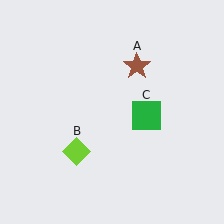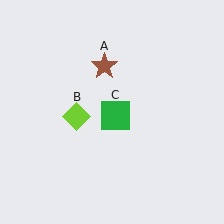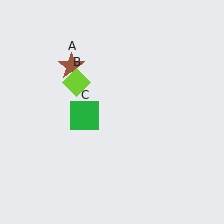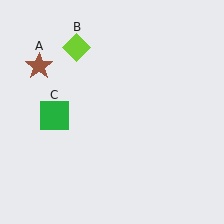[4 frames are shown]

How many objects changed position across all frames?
3 objects changed position: brown star (object A), lime diamond (object B), green square (object C).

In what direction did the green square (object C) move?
The green square (object C) moved left.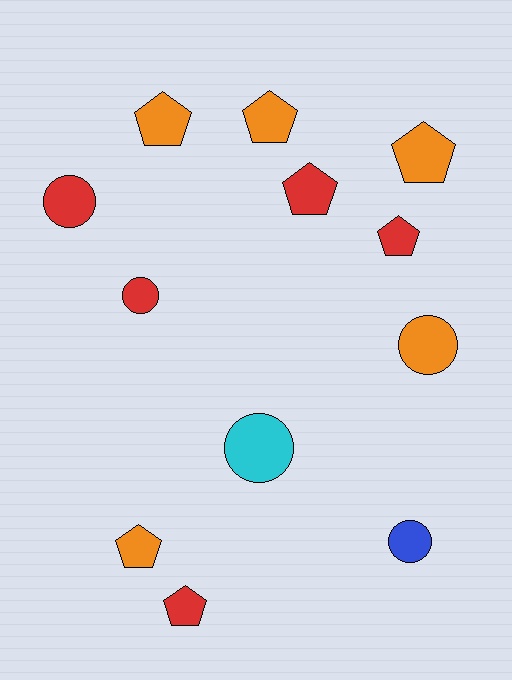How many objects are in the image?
There are 12 objects.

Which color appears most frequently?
Red, with 5 objects.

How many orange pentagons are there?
There are 4 orange pentagons.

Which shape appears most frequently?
Pentagon, with 7 objects.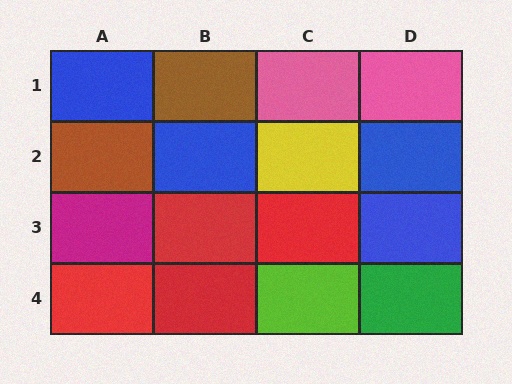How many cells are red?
4 cells are red.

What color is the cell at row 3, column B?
Red.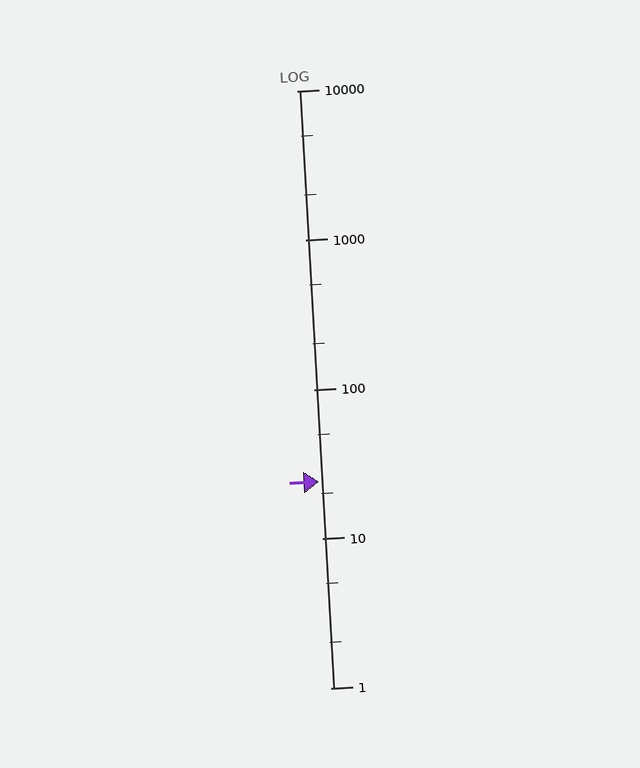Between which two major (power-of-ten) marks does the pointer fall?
The pointer is between 10 and 100.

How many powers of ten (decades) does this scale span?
The scale spans 4 decades, from 1 to 10000.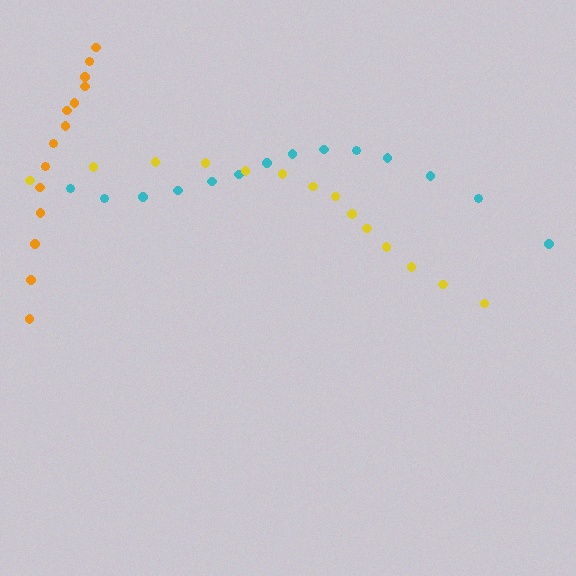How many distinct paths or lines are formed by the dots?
There are 3 distinct paths.